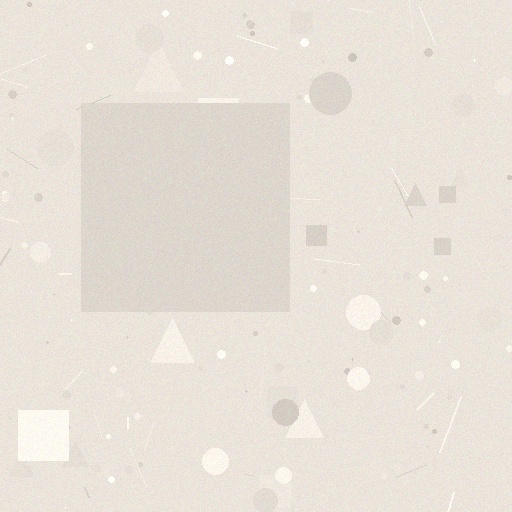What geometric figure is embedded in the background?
A square is embedded in the background.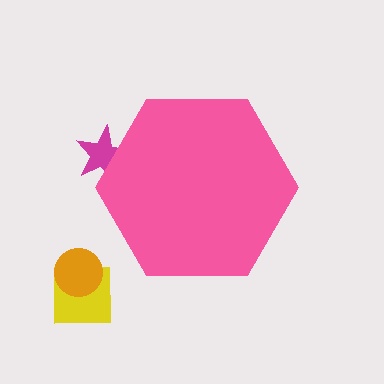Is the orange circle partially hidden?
No, the orange circle is fully visible.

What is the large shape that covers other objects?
A pink hexagon.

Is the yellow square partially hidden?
No, the yellow square is fully visible.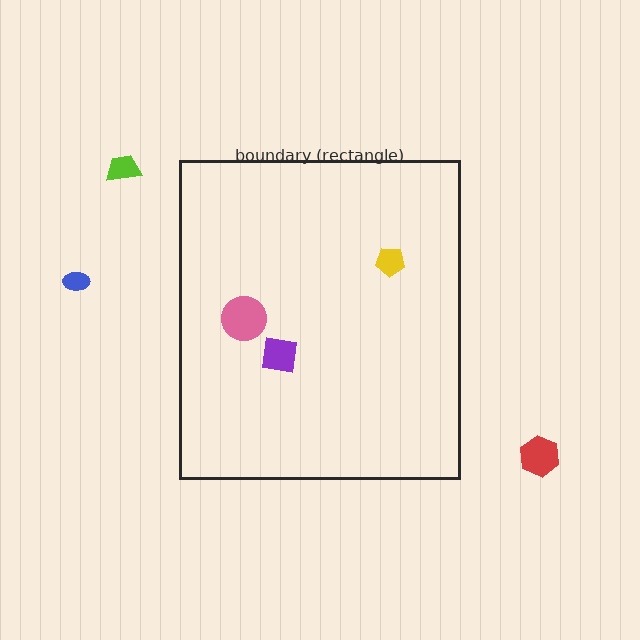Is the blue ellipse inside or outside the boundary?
Outside.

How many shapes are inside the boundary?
3 inside, 3 outside.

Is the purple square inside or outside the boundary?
Inside.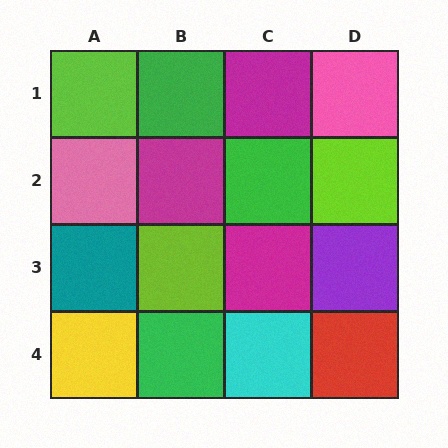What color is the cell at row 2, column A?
Pink.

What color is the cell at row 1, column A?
Lime.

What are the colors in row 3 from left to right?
Teal, lime, magenta, purple.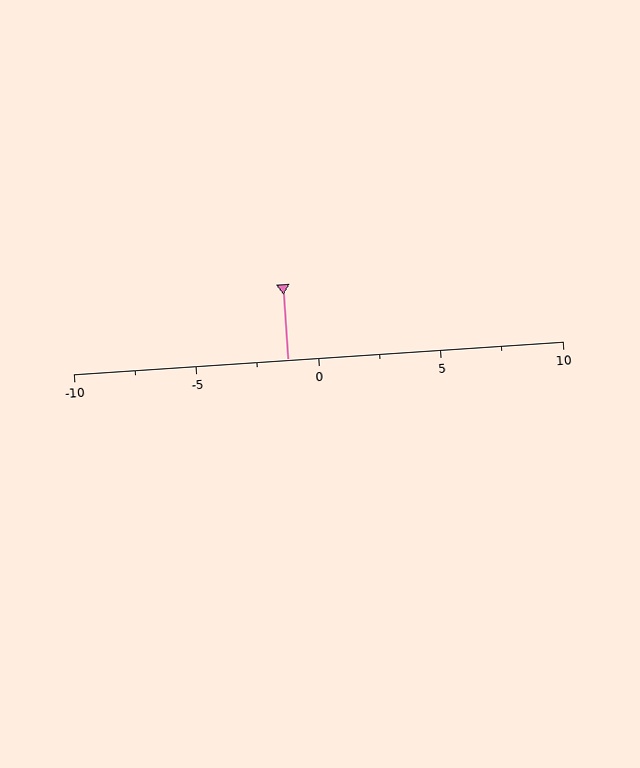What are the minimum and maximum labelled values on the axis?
The axis runs from -10 to 10.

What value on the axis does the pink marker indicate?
The marker indicates approximately -1.2.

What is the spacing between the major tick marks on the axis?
The major ticks are spaced 5 apart.